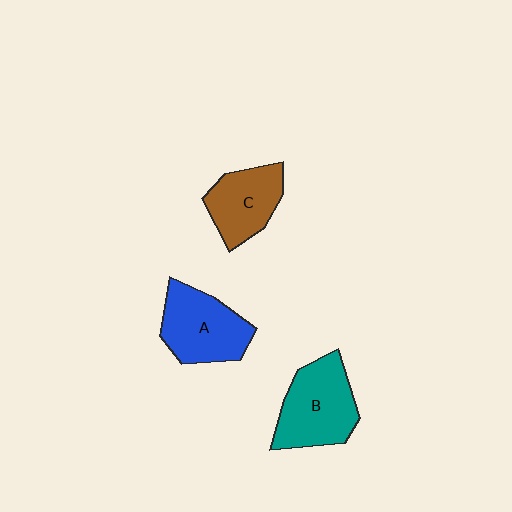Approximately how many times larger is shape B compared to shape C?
Approximately 1.3 times.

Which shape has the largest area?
Shape B (teal).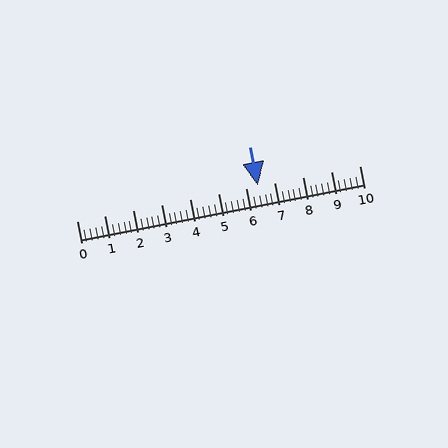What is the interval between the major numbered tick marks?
The major tick marks are spaced 1 units apart.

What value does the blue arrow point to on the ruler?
The blue arrow points to approximately 6.4.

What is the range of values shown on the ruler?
The ruler shows values from 0 to 10.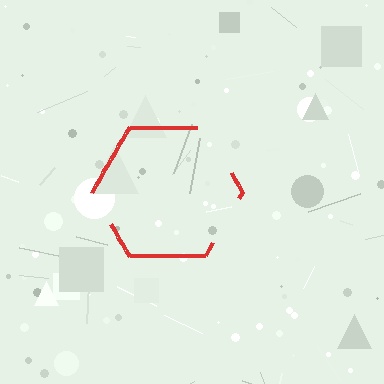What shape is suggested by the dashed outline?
The dashed outline suggests a hexagon.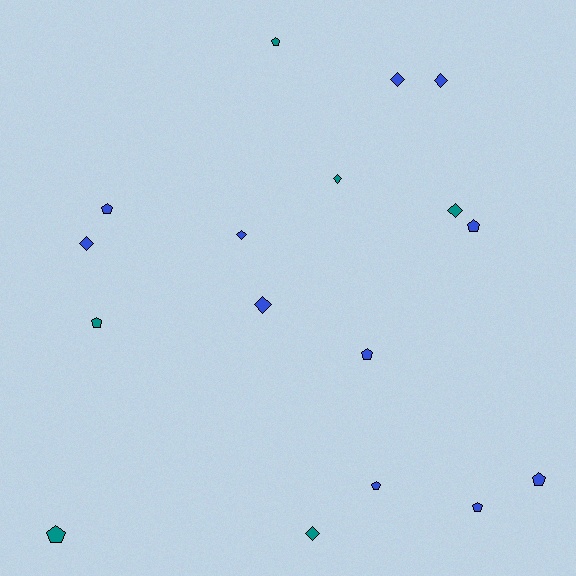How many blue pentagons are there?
There are 6 blue pentagons.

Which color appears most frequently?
Blue, with 11 objects.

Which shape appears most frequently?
Pentagon, with 9 objects.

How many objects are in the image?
There are 17 objects.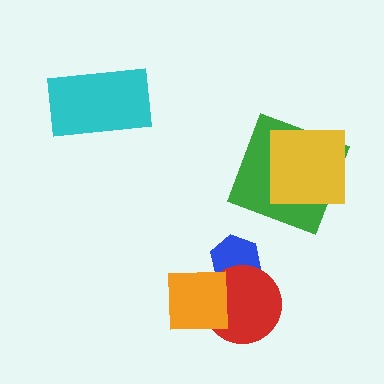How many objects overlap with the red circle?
2 objects overlap with the red circle.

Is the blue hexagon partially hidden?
Yes, it is partially covered by another shape.